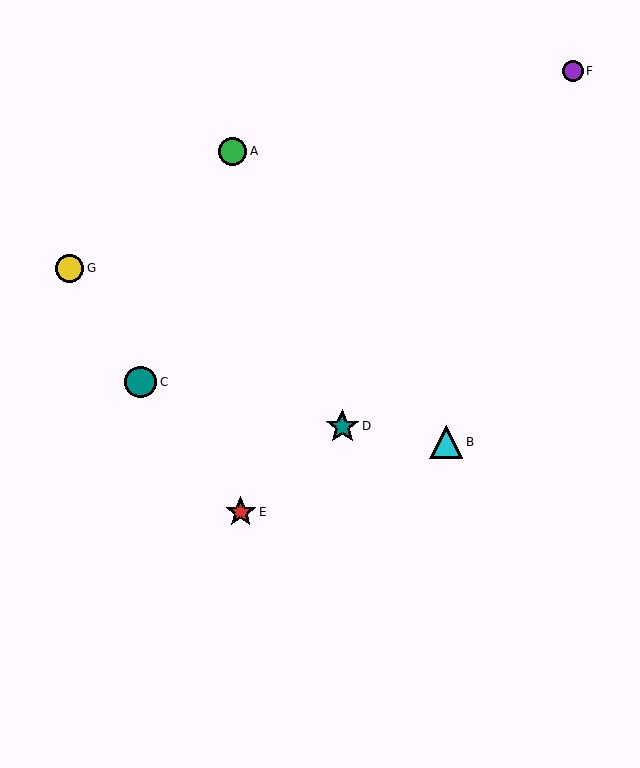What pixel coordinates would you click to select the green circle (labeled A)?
Click at (232, 151) to select the green circle A.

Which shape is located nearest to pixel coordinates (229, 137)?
The green circle (labeled A) at (232, 151) is nearest to that location.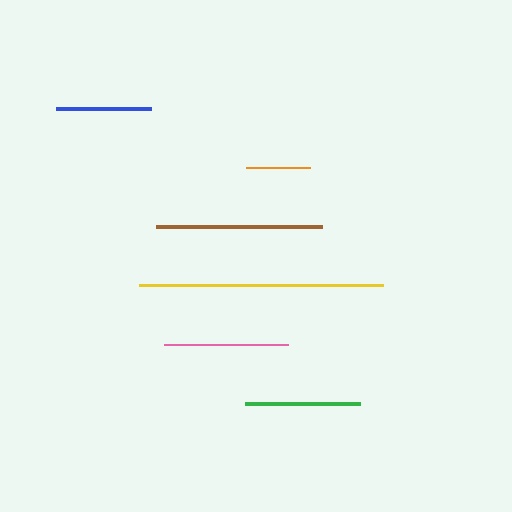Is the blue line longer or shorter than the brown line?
The brown line is longer than the blue line.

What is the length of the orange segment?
The orange segment is approximately 64 pixels long.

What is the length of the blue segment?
The blue segment is approximately 95 pixels long.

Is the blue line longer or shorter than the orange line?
The blue line is longer than the orange line.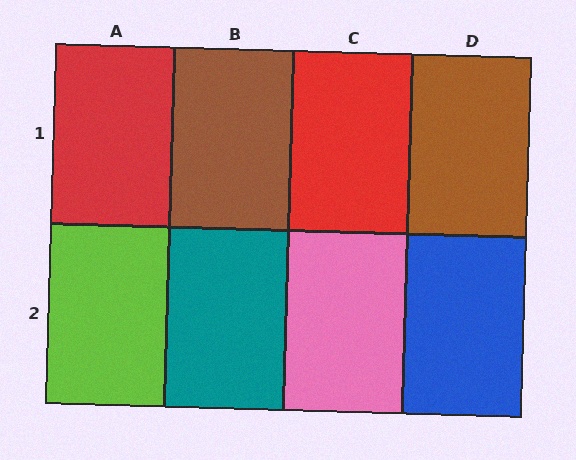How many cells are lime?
1 cell is lime.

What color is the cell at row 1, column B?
Brown.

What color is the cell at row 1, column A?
Red.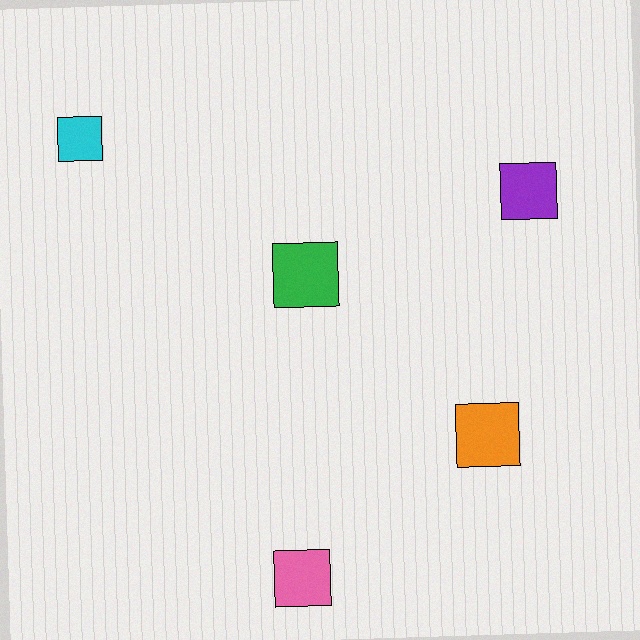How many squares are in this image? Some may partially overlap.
There are 5 squares.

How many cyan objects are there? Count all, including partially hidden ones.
There is 1 cyan object.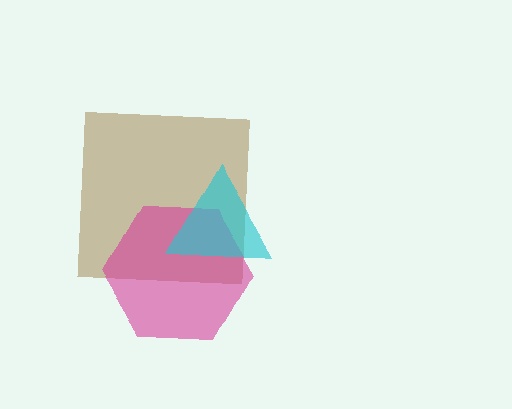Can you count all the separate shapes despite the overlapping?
Yes, there are 3 separate shapes.